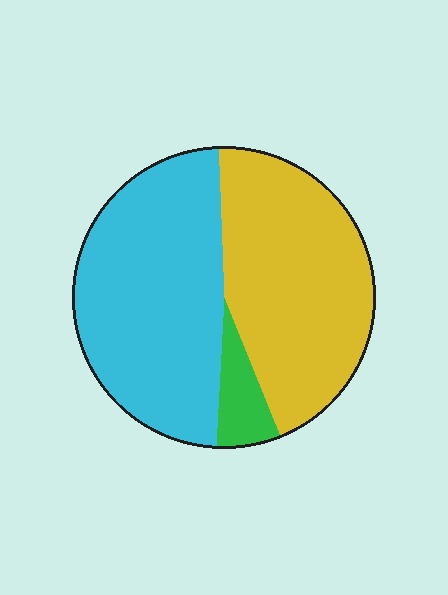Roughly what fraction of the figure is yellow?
Yellow covers around 45% of the figure.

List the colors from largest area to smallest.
From largest to smallest: cyan, yellow, green.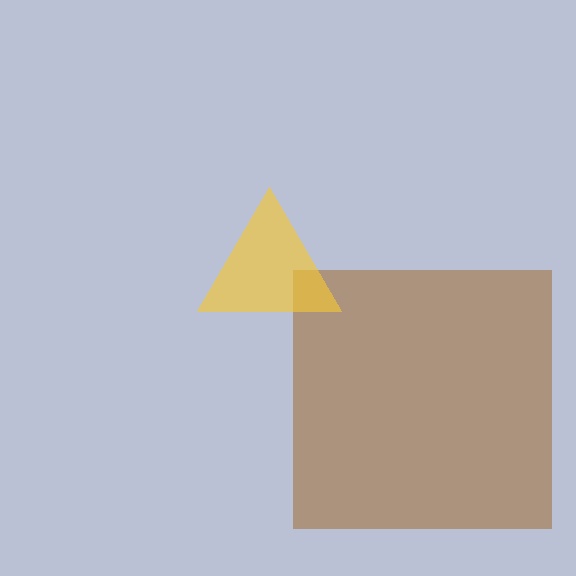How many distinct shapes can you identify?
There are 2 distinct shapes: a brown square, a yellow triangle.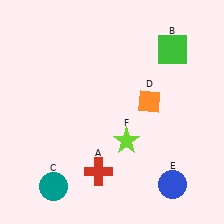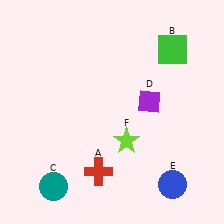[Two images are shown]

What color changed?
The diamond (D) changed from orange in Image 1 to purple in Image 2.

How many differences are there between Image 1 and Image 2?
There is 1 difference between the two images.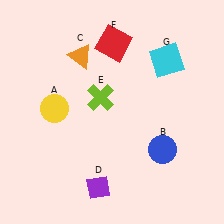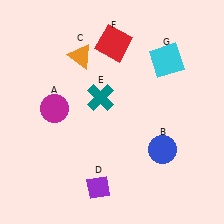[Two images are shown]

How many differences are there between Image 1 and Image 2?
There are 2 differences between the two images.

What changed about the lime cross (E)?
In Image 1, E is lime. In Image 2, it changed to teal.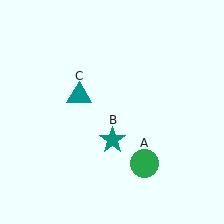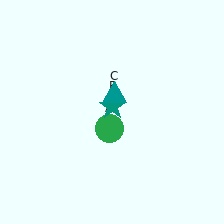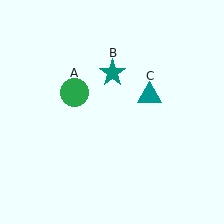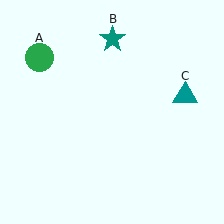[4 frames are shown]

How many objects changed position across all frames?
3 objects changed position: green circle (object A), teal star (object B), teal triangle (object C).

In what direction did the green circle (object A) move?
The green circle (object A) moved up and to the left.